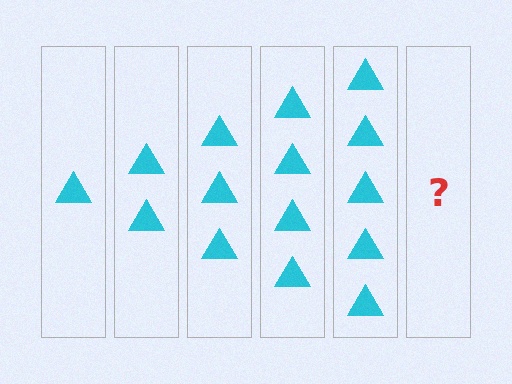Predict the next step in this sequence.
The next step is 6 triangles.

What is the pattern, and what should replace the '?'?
The pattern is that each step adds one more triangle. The '?' should be 6 triangles.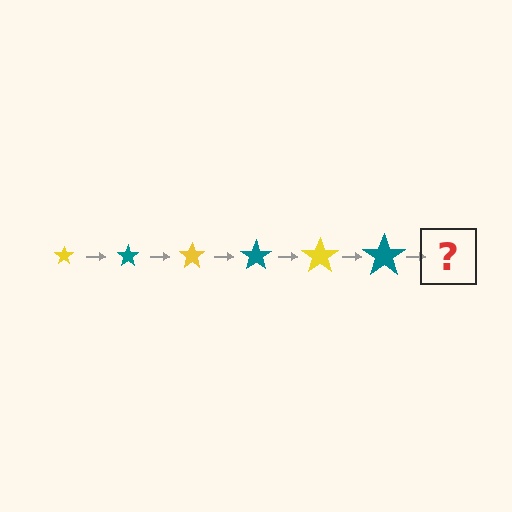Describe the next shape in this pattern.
It should be a yellow star, larger than the previous one.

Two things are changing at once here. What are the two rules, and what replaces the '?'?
The two rules are that the star grows larger each step and the color cycles through yellow and teal. The '?' should be a yellow star, larger than the previous one.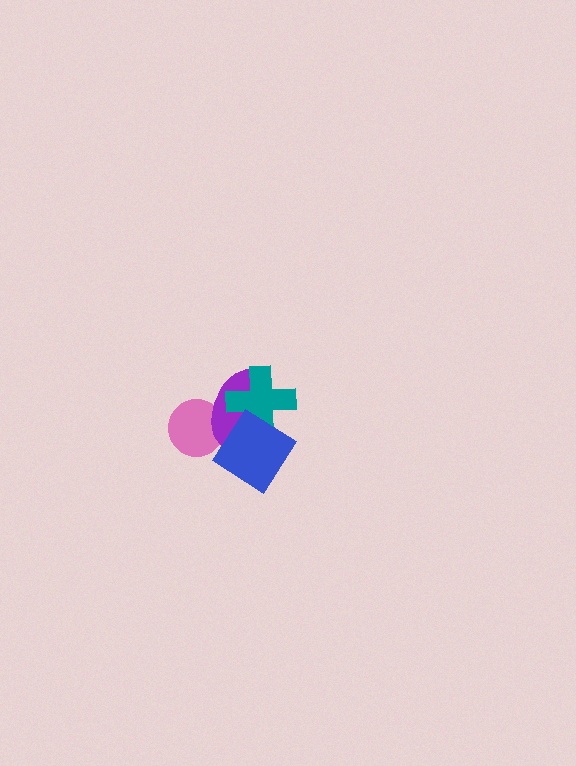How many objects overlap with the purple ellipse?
3 objects overlap with the purple ellipse.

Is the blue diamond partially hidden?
No, no other shape covers it.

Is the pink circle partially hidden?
Yes, it is partially covered by another shape.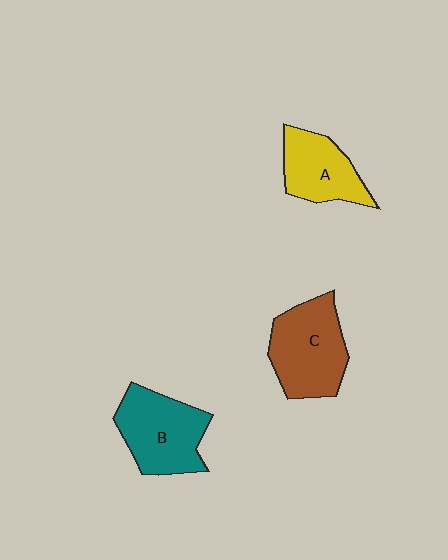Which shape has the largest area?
Shape C (brown).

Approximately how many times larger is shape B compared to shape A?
Approximately 1.3 times.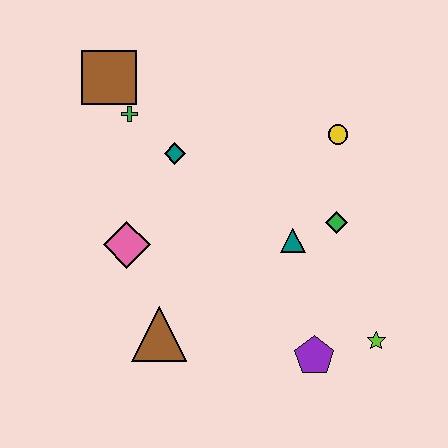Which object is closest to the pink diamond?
The brown triangle is closest to the pink diamond.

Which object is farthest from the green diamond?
The brown square is farthest from the green diamond.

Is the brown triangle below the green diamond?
Yes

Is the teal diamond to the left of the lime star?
Yes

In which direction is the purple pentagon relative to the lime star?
The purple pentagon is to the left of the lime star.